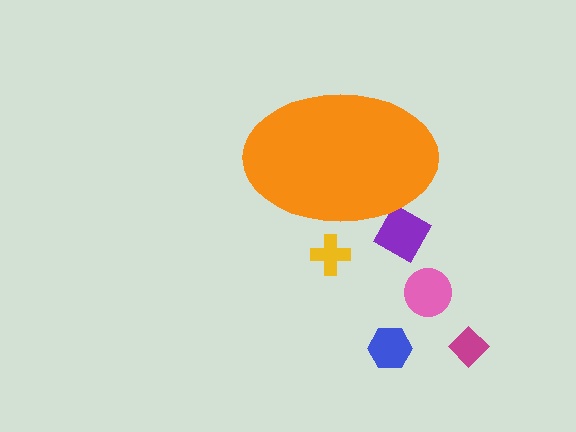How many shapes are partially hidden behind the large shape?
2 shapes are partially hidden.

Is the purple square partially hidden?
Yes, the purple square is partially hidden behind the orange ellipse.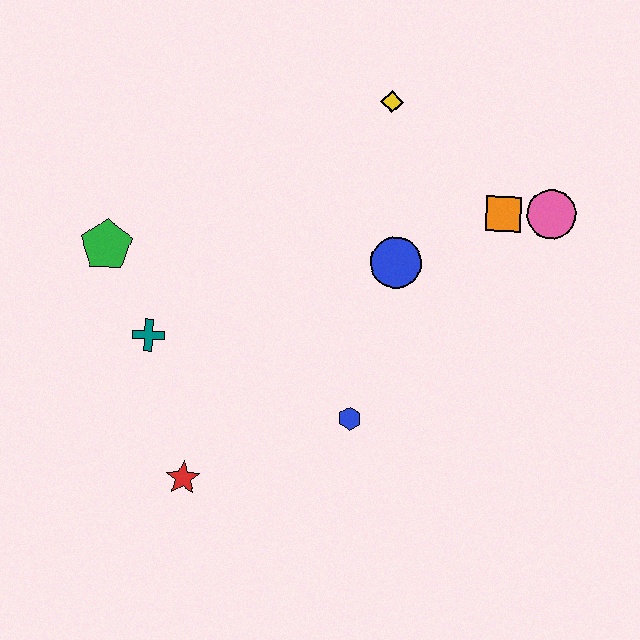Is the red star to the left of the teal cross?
No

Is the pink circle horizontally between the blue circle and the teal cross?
No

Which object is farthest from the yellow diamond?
The red star is farthest from the yellow diamond.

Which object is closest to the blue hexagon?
The blue circle is closest to the blue hexagon.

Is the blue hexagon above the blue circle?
No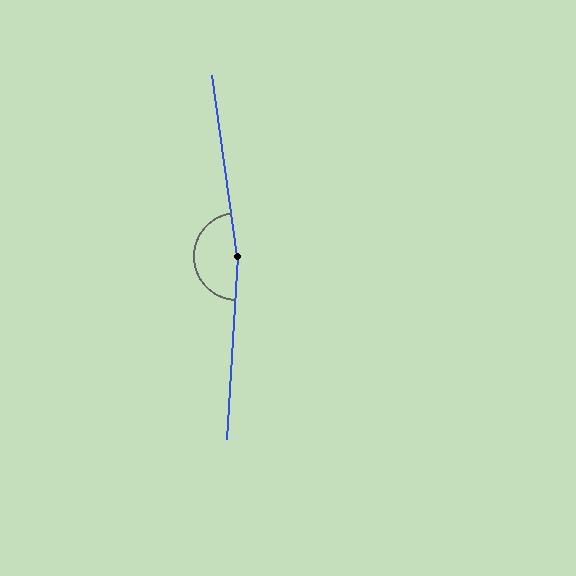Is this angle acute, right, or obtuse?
It is obtuse.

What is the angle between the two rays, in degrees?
Approximately 169 degrees.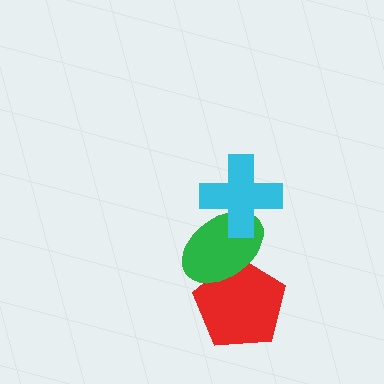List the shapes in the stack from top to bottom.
From top to bottom: the cyan cross, the green ellipse, the red pentagon.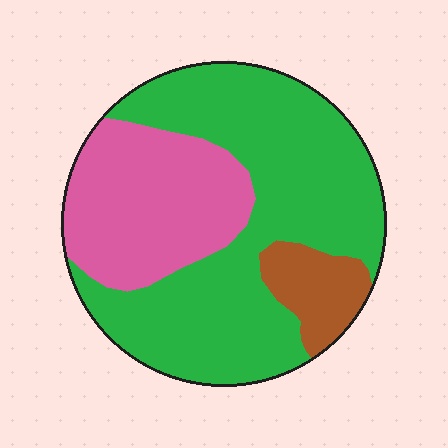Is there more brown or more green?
Green.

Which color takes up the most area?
Green, at roughly 60%.